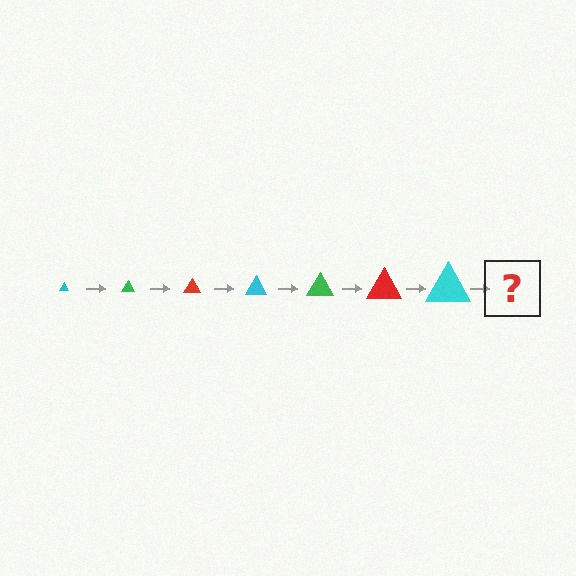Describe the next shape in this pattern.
It should be a green triangle, larger than the previous one.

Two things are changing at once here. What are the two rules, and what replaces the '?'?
The two rules are that the triangle grows larger each step and the color cycles through cyan, green, and red. The '?' should be a green triangle, larger than the previous one.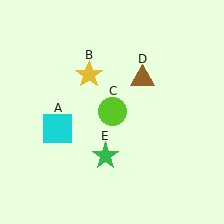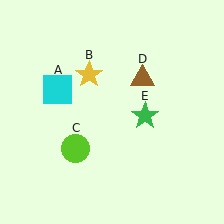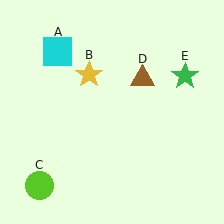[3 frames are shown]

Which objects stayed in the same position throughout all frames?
Yellow star (object B) and brown triangle (object D) remained stationary.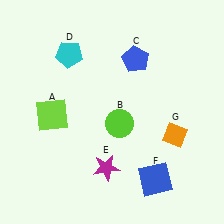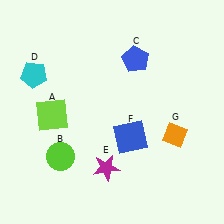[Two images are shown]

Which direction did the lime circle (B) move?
The lime circle (B) moved left.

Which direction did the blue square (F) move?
The blue square (F) moved up.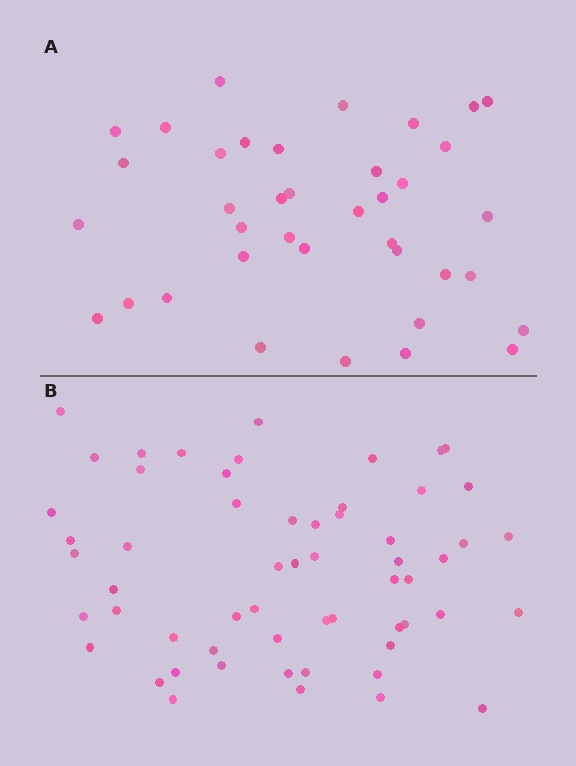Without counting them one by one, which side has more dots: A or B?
Region B (the bottom region) has more dots.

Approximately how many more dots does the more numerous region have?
Region B has approximately 20 more dots than region A.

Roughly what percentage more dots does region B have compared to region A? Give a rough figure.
About 55% more.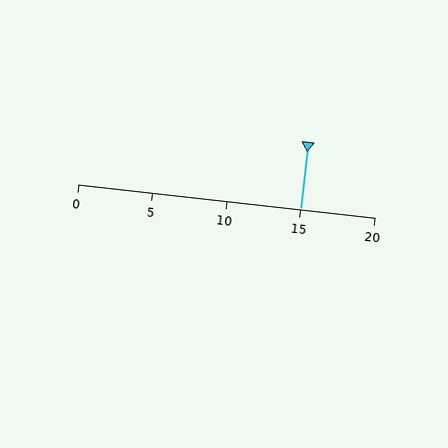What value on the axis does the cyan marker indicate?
The marker indicates approximately 15.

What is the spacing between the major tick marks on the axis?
The major ticks are spaced 5 apart.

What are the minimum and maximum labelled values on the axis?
The axis runs from 0 to 20.